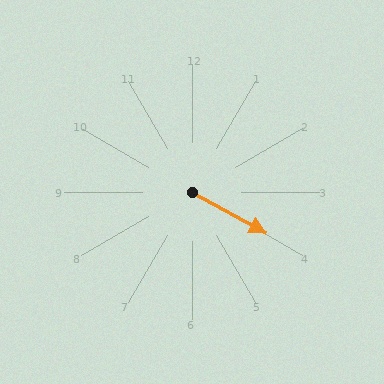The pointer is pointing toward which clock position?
Roughly 4 o'clock.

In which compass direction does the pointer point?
Southeast.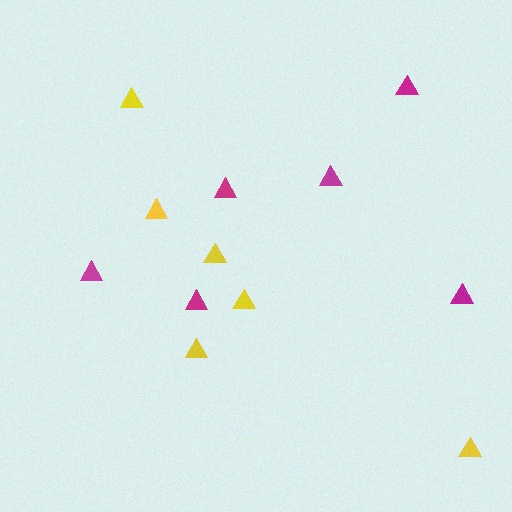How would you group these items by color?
There are 2 groups: one group of magenta triangles (6) and one group of yellow triangles (6).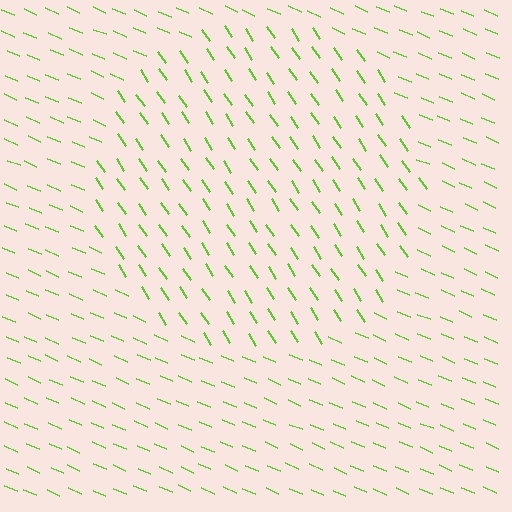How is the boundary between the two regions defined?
The boundary is defined purely by a change in line orientation (approximately 33 degrees difference). All lines are the same color and thickness.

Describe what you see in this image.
The image is filled with small lime line segments. A circle region in the image has lines oriented differently from the surrounding lines, creating a visible texture boundary.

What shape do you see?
I see a circle.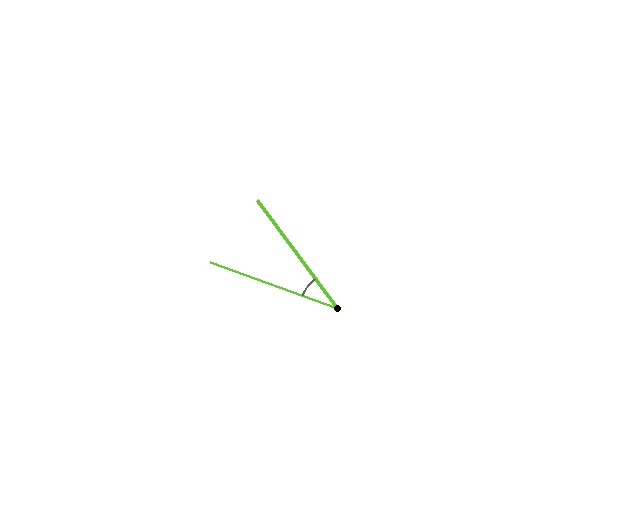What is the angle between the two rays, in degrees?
Approximately 33 degrees.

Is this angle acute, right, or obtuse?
It is acute.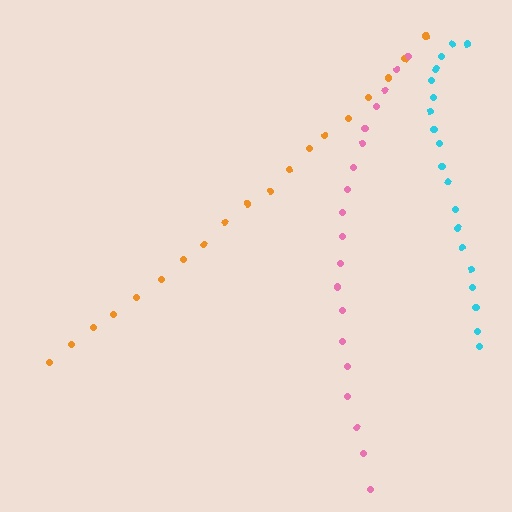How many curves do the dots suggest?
There are 3 distinct paths.